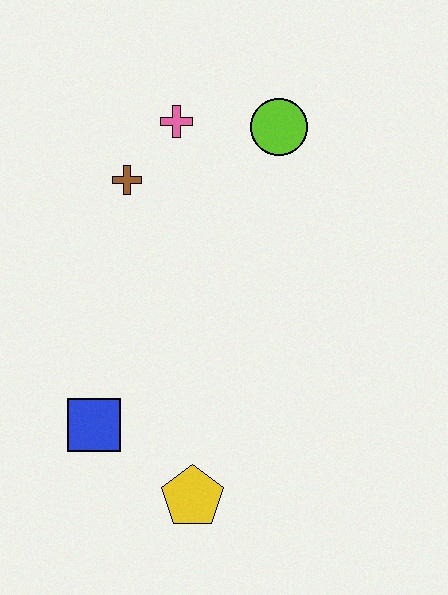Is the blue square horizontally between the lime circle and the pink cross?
No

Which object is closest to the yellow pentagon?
The blue square is closest to the yellow pentagon.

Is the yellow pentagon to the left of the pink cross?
No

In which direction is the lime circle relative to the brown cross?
The lime circle is to the right of the brown cross.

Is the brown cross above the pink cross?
No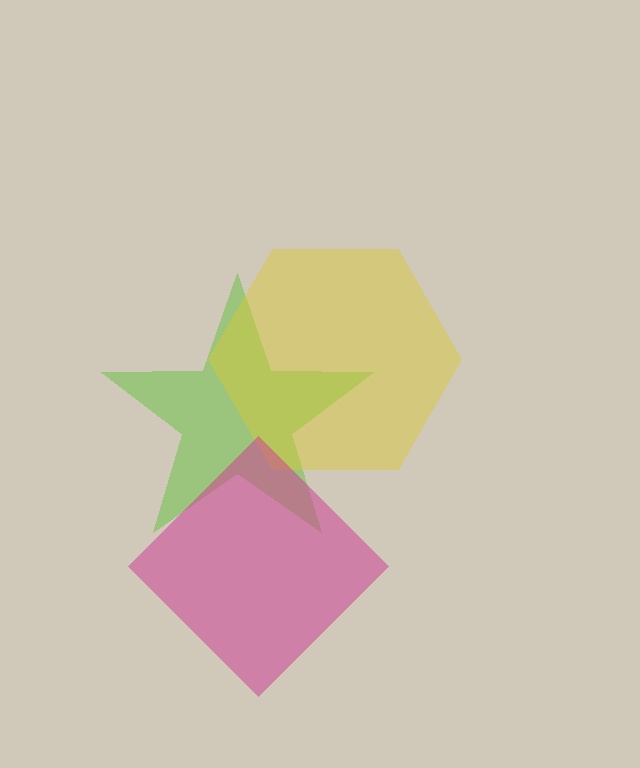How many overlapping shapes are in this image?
There are 3 overlapping shapes in the image.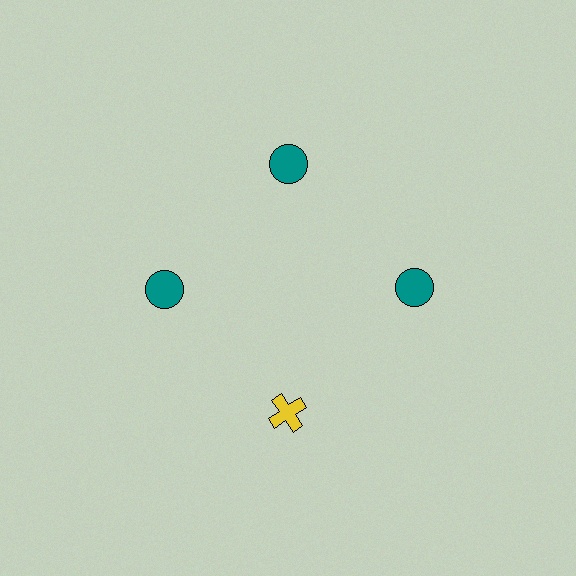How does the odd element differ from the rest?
It differs in both color (yellow instead of teal) and shape (cross instead of circle).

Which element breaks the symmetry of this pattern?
The yellow cross at roughly the 6 o'clock position breaks the symmetry. All other shapes are teal circles.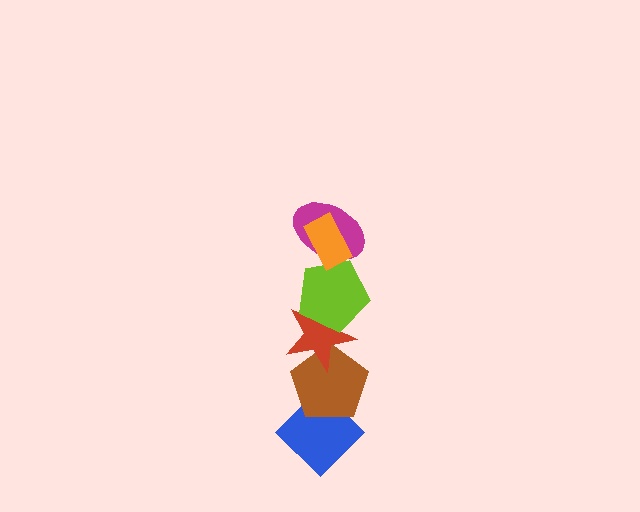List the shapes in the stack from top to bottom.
From top to bottom: the orange rectangle, the magenta ellipse, the lime pentagon, the red star, the brown pentagon, the blue diamond.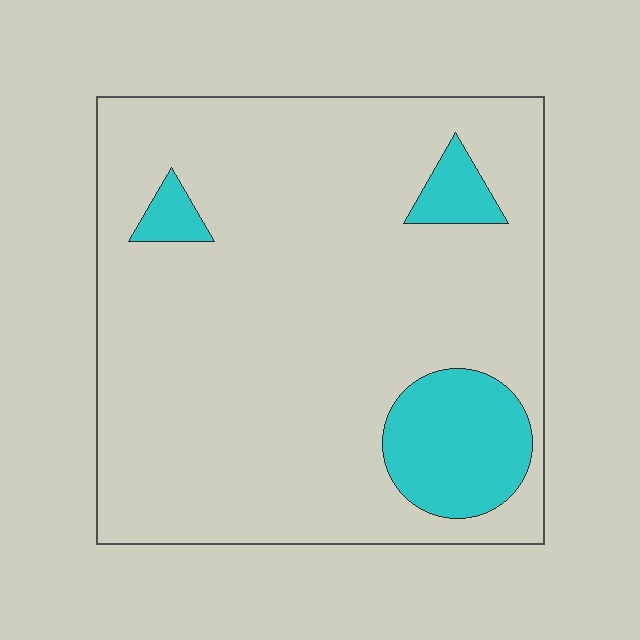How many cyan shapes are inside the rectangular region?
3.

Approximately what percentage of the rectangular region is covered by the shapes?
Approximately 15%.